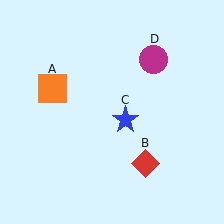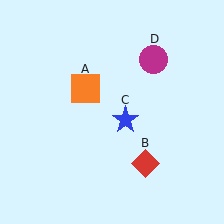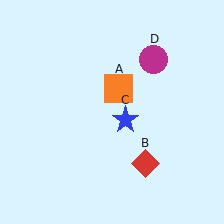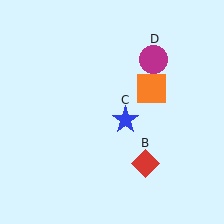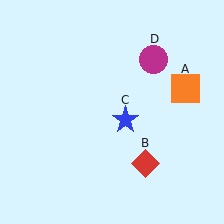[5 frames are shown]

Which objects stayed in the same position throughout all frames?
Red diamond (object B) and blue star (object C) and magenta circle (object D) remained stationary.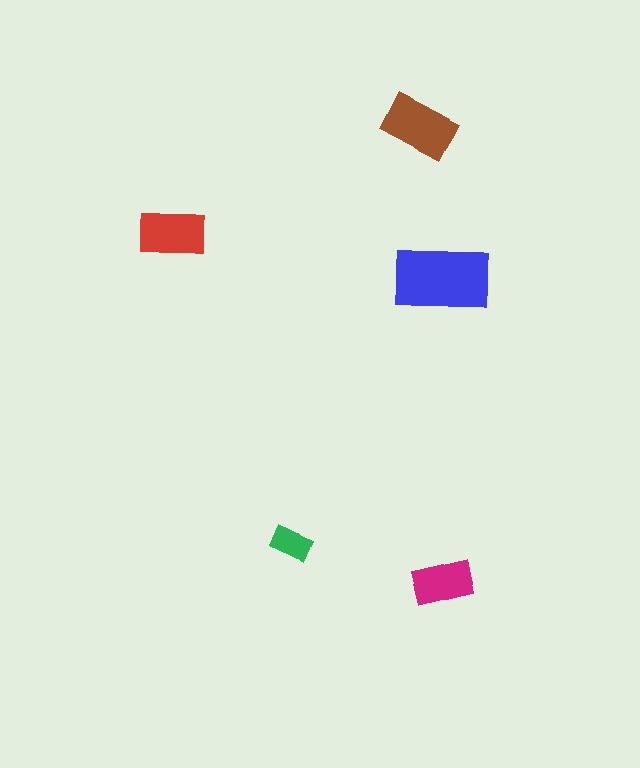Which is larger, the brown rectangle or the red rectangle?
The brown one.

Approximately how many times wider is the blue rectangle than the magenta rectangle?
About 1.5 times wider.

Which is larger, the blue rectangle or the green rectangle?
The blue one.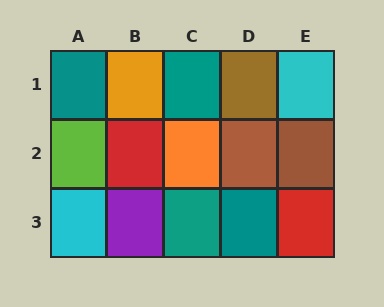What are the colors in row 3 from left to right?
Cyan, purple, teal, teal, red.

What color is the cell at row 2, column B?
Red.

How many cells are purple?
1 cell is purple.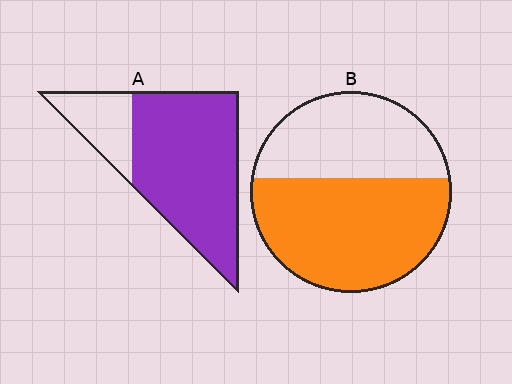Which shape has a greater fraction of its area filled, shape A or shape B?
Shape A.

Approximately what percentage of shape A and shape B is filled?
A is approximately 80% and B is approximately 60%.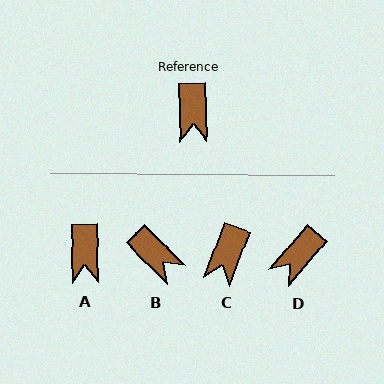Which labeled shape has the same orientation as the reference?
A.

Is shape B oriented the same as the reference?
No, it is off by about 44 degrees.